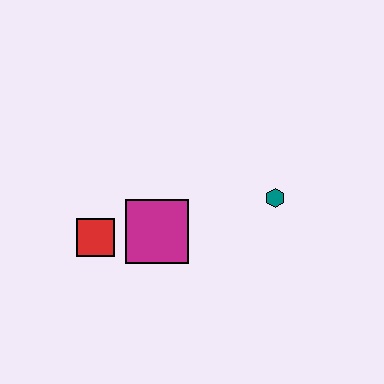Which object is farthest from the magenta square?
The teal hexagon is farthest from the magenta square.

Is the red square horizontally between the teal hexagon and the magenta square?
No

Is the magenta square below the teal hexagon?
Yes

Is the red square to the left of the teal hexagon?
Yes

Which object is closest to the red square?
The magenta square is closest to the red square.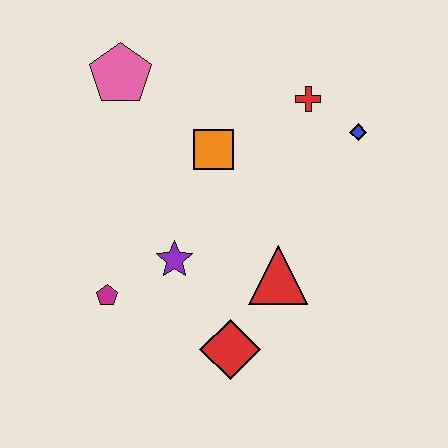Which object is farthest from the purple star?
The blue diamond is farthest from the purple star.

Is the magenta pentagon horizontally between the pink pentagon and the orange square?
No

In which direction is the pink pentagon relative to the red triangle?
The pink pentagon is above the red triangle.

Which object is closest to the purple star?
The magenta pentagon is closest to the purple star.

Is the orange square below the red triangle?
No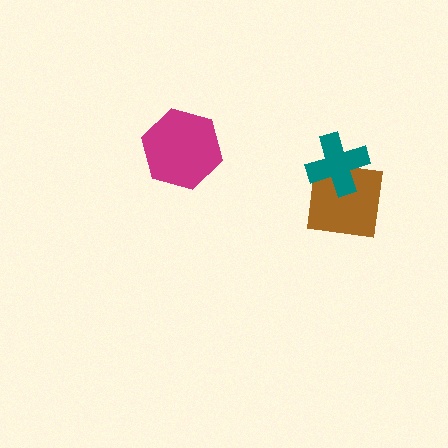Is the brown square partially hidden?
Yes, it is partially covered by another shape.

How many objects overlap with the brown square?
1 object overlaps with the brown square.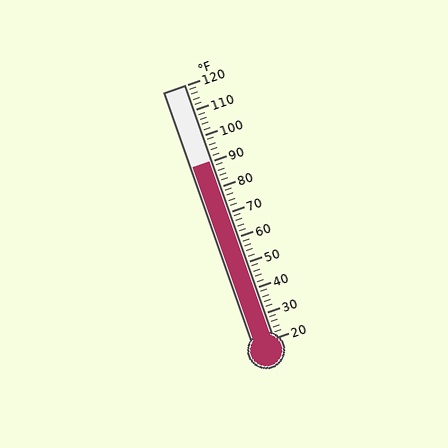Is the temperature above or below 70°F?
The temperature is above 70°F.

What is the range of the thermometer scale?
The thermometer scale ranges from 20°F to 120°F.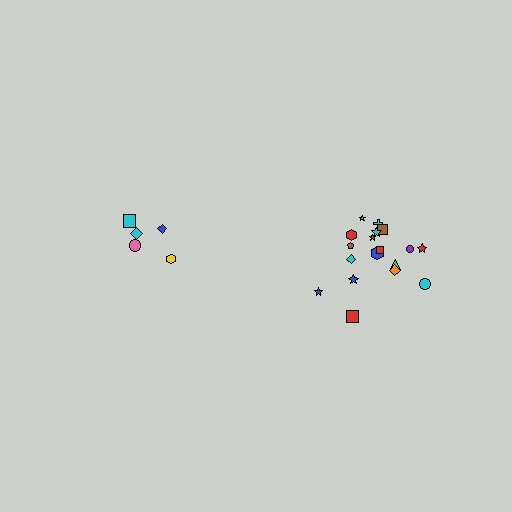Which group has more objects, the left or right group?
The right group.